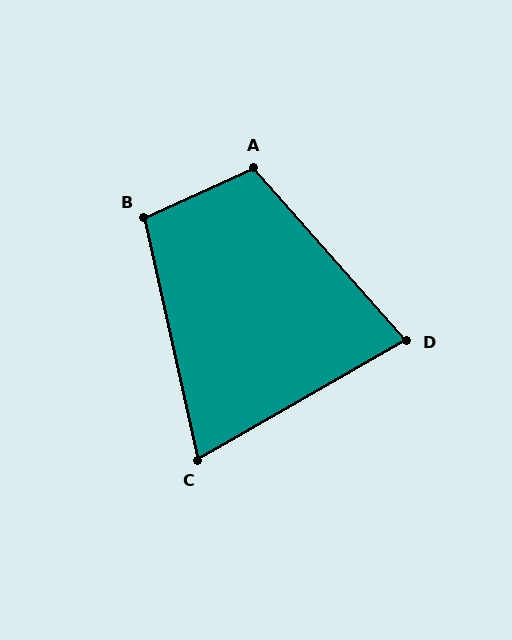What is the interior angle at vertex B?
Approximately 102 degrees (obtuse).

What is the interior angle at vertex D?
Approximately 78 degrees (acute).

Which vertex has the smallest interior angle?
C, at approximately 73 degrees.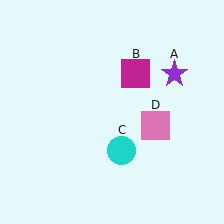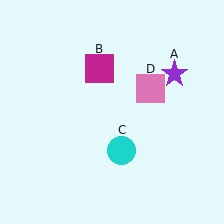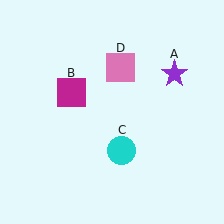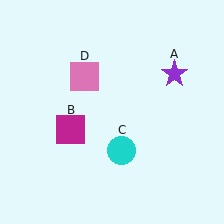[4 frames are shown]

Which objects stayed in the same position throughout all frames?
Purple star (object A) and cyan circle (object C) remained stationary.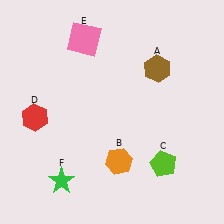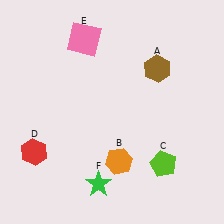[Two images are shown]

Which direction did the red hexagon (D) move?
The red hexagon (D) moved down.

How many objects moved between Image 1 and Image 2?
2 objects moved between the two images.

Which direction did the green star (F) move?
The green star (F) moved right.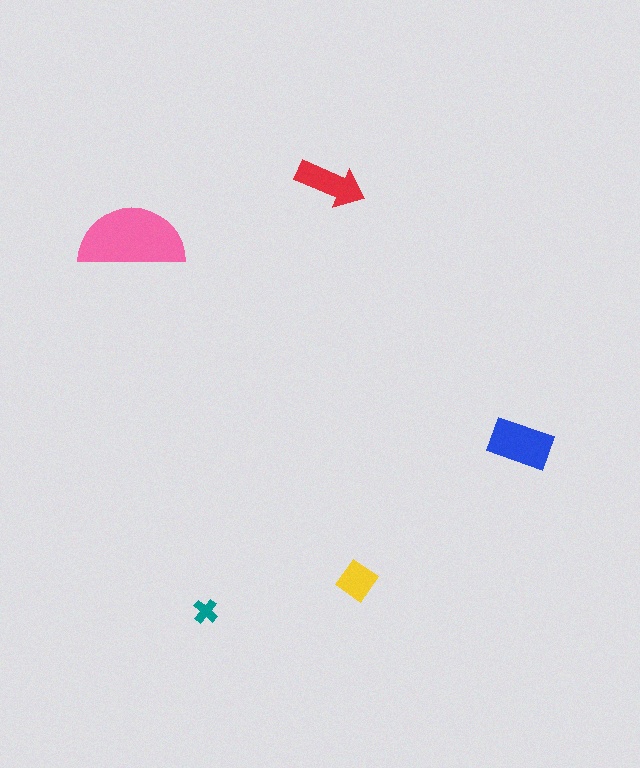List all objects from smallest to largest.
The teal cross, the yellow diamond, the red arrow, the blue rectangle, the pink semicircle.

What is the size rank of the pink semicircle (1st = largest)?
1st.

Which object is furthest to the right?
The blue rectangle is rightmost.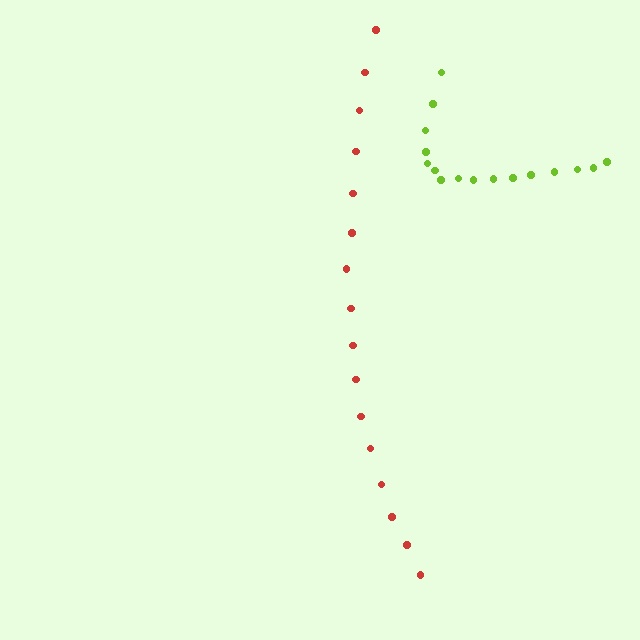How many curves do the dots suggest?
There are 2 distinct paths.